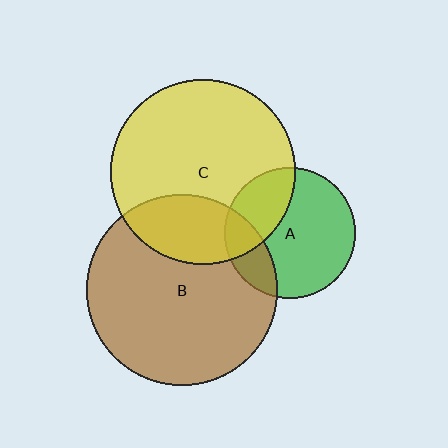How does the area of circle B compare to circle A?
Approximately 2.1 times.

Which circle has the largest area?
Circle B (brown).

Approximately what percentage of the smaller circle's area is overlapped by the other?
Approximately 20%.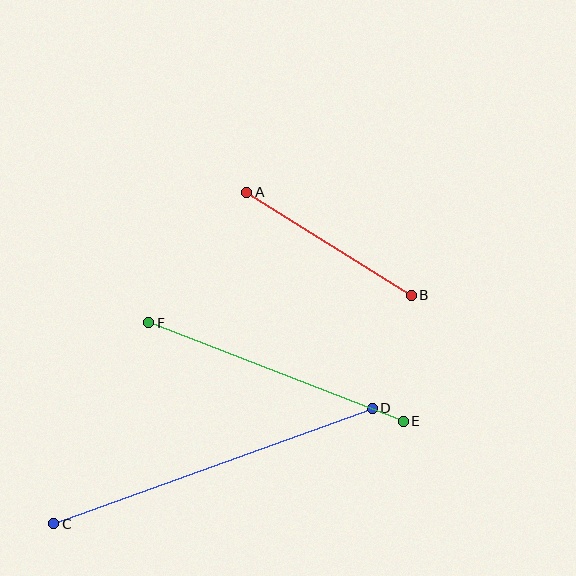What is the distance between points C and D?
The distance is approximately 339 pixels.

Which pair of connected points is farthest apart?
Points C and D are farthest apart.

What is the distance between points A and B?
The distance is approximately 194 pixels.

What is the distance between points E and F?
The distance is approximately 273 pixels.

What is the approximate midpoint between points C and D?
The midpoint is at approximately (213, 466) pixels.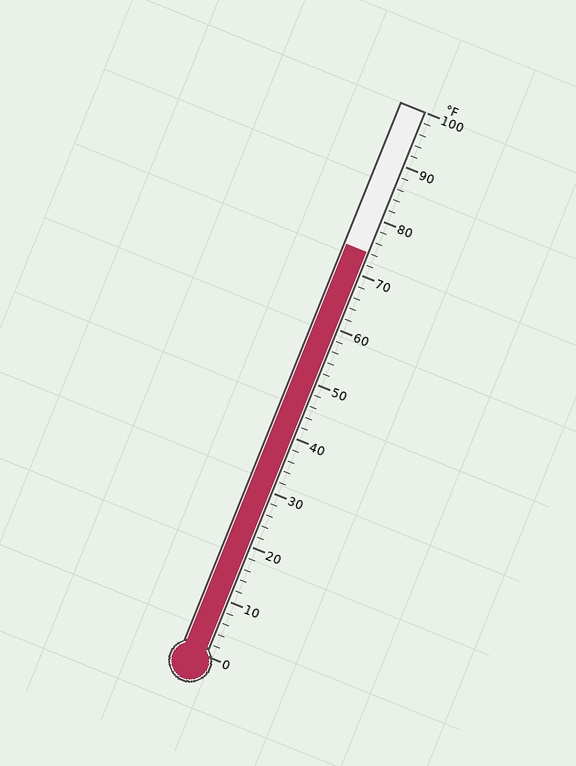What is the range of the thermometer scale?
The thermometer scale ranges from 0°F to 100°F.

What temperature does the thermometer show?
The thermometer shows approximately 74°F.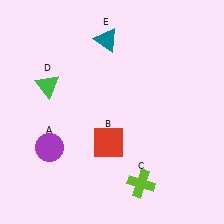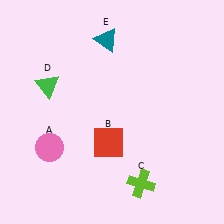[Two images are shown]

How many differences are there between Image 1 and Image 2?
There is 1 difference between the two images.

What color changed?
The circle (A) changed from purple in Image 1 to pink in Image 2.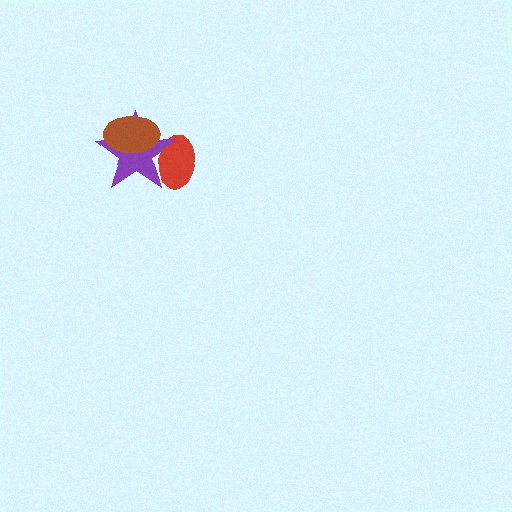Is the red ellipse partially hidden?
Yes, it is partially covered by another shape.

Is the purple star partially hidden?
Yes, it is partially covered by another shape.